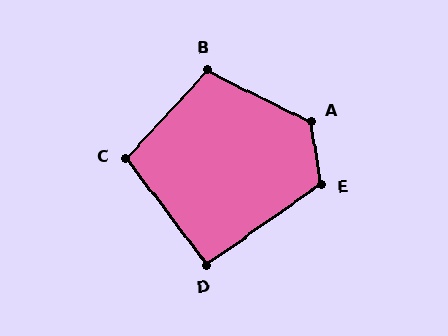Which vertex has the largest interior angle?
A, at approximately 125 degrees.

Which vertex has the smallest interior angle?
D, at approximately 92 degrees.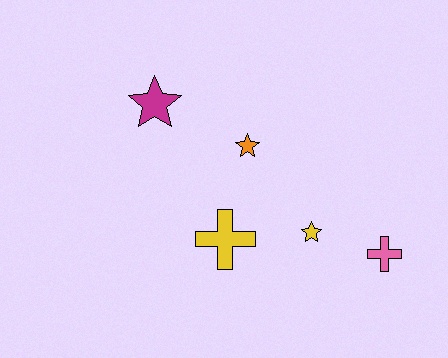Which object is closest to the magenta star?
The orange star is closest to the magenta star.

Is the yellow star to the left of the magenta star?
No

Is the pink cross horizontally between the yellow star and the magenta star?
No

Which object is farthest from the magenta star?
The pink cross is farthest from the magenta star.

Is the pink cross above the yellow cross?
No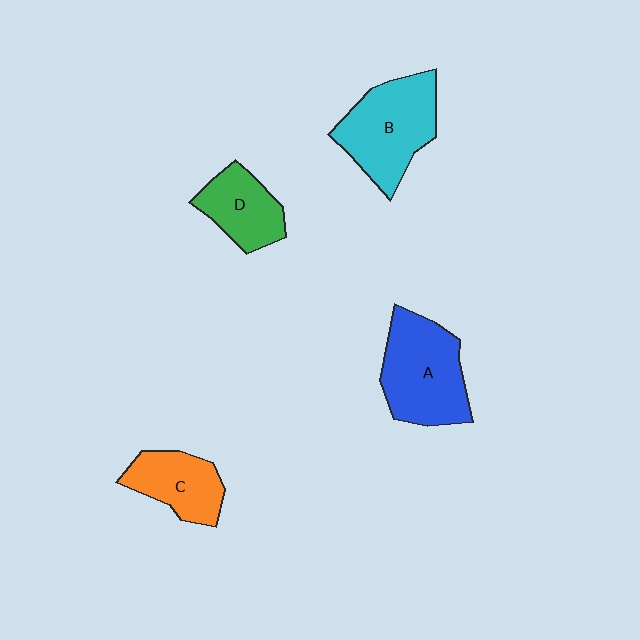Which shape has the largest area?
Shape A (blue).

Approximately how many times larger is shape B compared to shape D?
Approximately 1.6 times.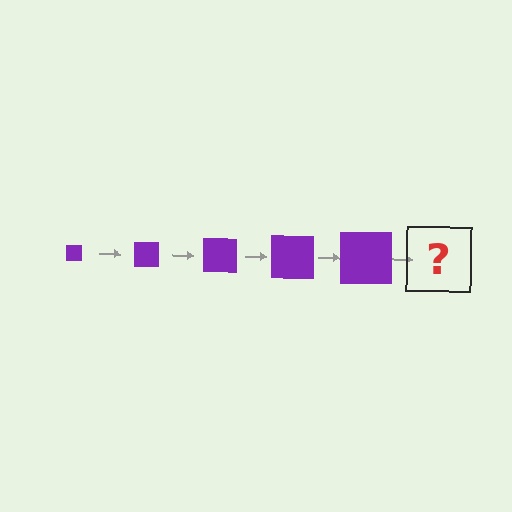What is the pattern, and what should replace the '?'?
The pattern is that the square gets progressively larger each step. The '?' should be a purple square, larger than the previous one.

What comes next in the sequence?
The next element should be a purple square, larger than the previous one.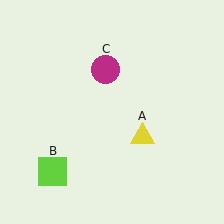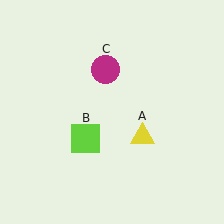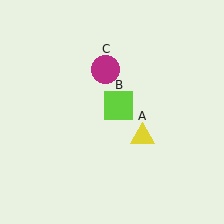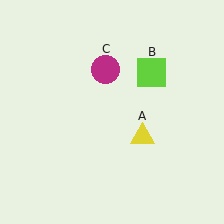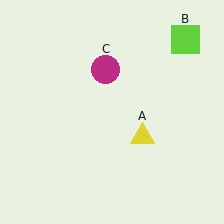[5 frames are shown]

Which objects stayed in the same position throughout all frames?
Yellow triangle (object A) and magenta circle (object C) remained stationary.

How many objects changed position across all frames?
1 object changed position: lime square (object B).